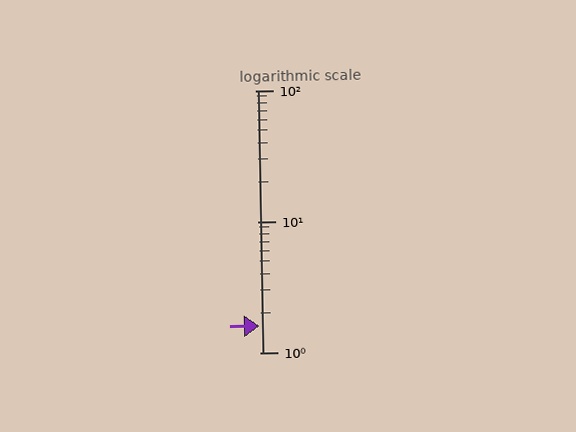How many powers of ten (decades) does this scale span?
The scale spans 2 decades, from 1 to 100.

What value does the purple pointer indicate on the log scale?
The pointer indicates approximately 1.6.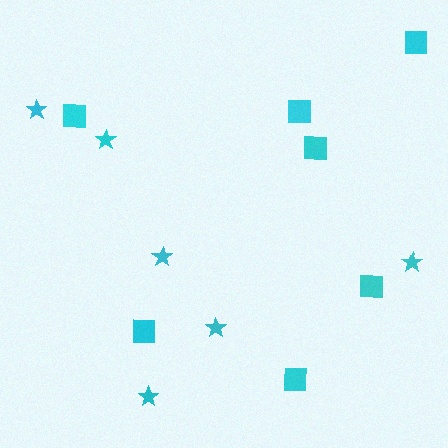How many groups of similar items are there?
There are 2 groups: one group of stars (6) and one group of squares (7).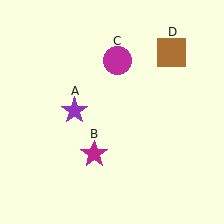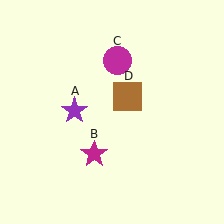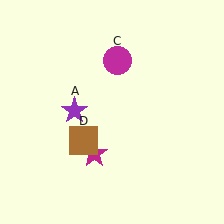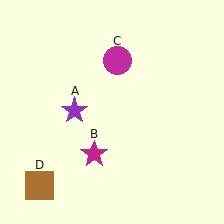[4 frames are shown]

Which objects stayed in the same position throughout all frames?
Purple star (object A) and magenta star (object B) and magenta circle (object C) remained stationary.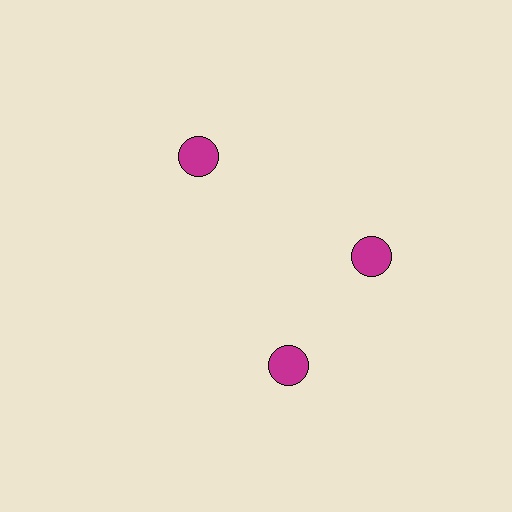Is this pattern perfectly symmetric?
No. The 3 magenta circles are arranged in a ring, but one element near the 7 o'clock position is rotated out of alignment along the ring, breaking the 3-fold rotational symmetry.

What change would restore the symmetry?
The symmetry would be restored by rotating it back into even spacing with its neighbors so that all 3 circles sit at equal angles and equal distance from the center.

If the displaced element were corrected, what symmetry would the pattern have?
It would have 3-fold rotational symmetry — the pattern would map onto itself every 120 degrees.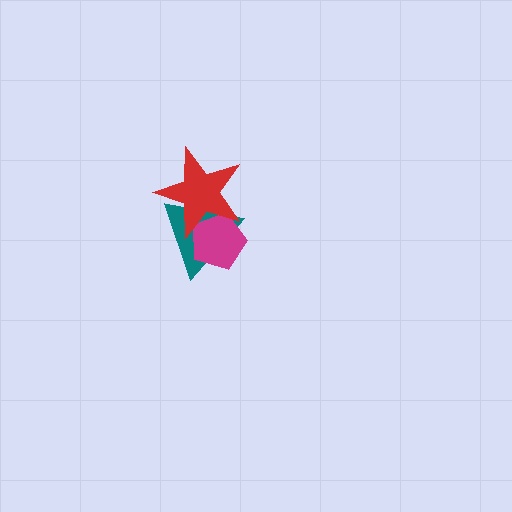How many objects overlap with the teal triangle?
2 objects overlap with the teal triangle.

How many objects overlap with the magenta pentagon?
2 objects overlap with the magenta pentagon.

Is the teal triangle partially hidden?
Yes, it is partially covered by another shape.